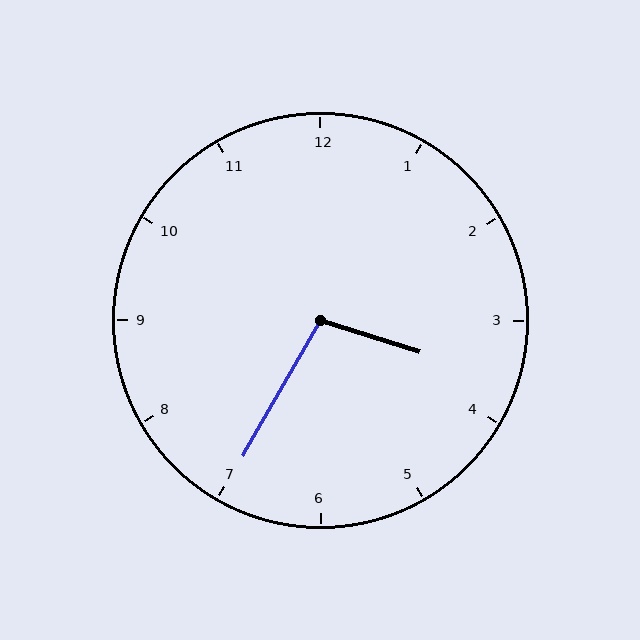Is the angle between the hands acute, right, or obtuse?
It is obtuse.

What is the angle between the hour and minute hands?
Approximately 102 degrees.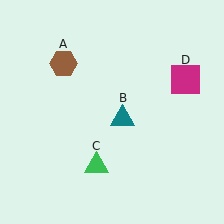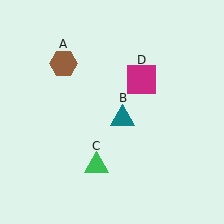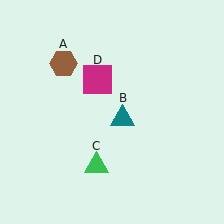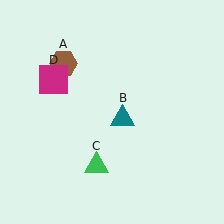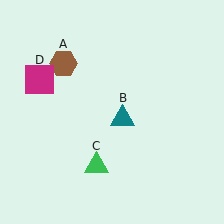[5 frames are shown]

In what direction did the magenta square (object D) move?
The magenta square (object D) moved left.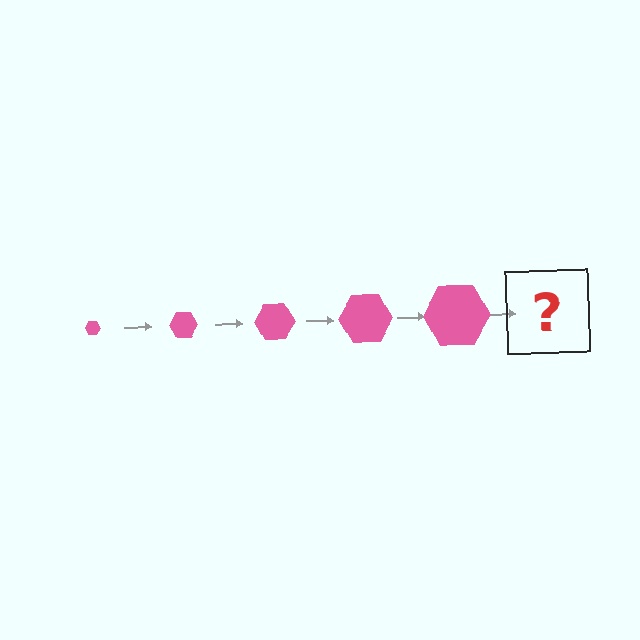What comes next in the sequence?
The next element should be a pink hexagon, larger than the previous one.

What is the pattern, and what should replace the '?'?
The pattern is that the hexagon gets progressively larger each step. The '?' should be a pink hexagon, larger than the previous one.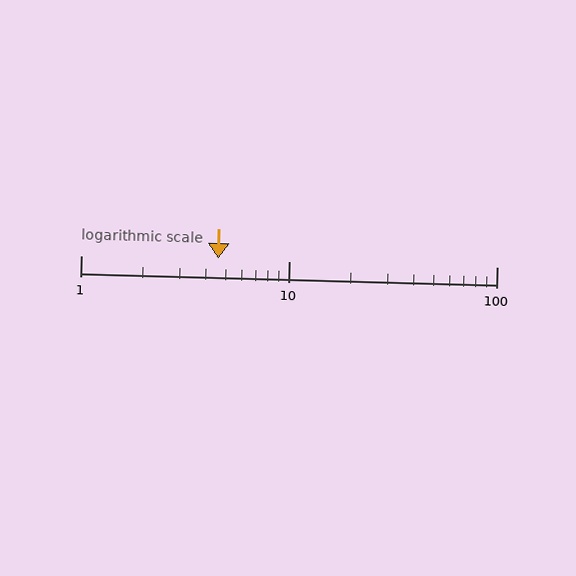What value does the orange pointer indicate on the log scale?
The pointer indicates approximately 4.6.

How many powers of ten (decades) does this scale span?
The scale spans 2 decades, from 1 to 100.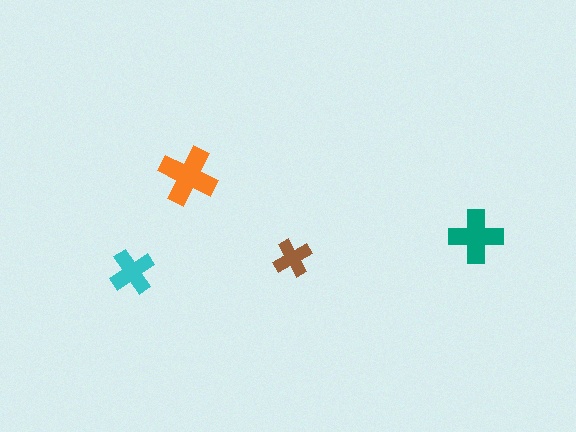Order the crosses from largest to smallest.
the orange one, the teal one, the cyan one, the brown one.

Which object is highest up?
The orange cross is topmost.